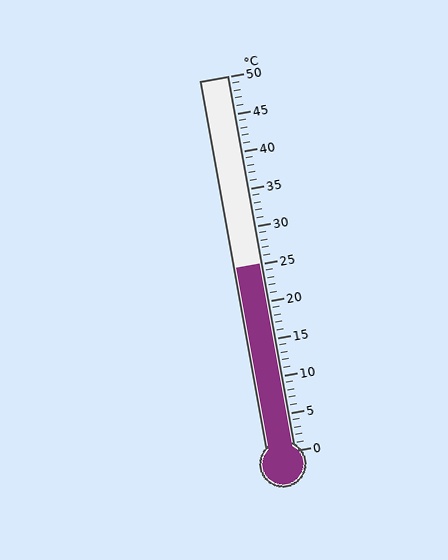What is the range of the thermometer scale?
The thermometer scale ranges from 0°C to 50°C.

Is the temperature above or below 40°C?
The temperature is below 40°C.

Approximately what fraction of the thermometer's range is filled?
The thermometer is filled to approximately 50% of its range.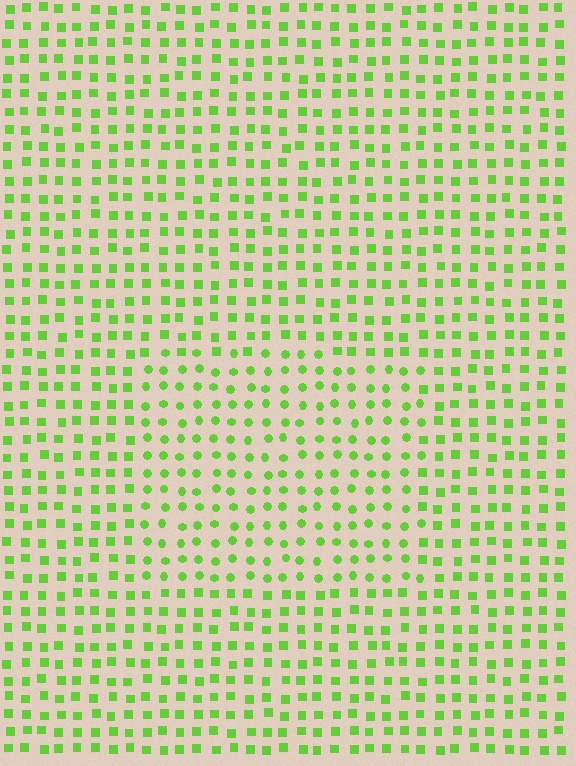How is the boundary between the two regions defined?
The boundary is defined by a change in element shape: circles inside vs. squares outside. All elements share the same color and spacing.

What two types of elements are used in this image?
The image uses circles inside the rectangle region and squares outside it.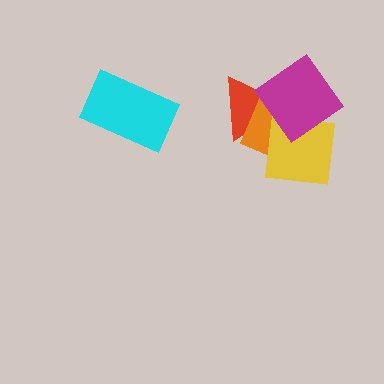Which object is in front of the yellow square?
The magenta diamond is in front of the yellow square.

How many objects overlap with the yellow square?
3 objects overlap with the yellow square.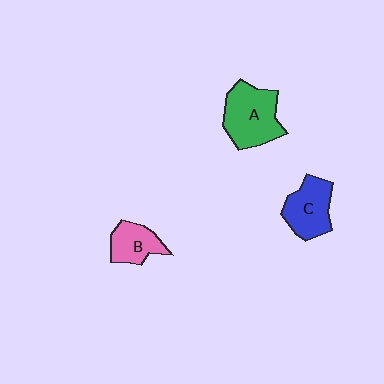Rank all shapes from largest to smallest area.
From largest to smallest: A (green), C (blue), B (pink).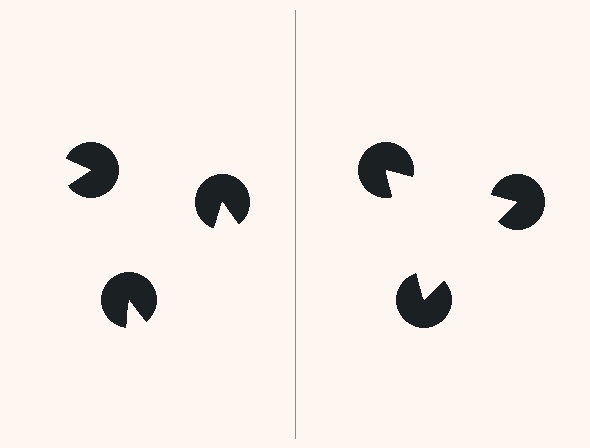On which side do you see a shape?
An illusory triangle appears on the right side. On the left side the wedge cuts are rotated, so no coherent shape forms.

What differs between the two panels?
The pac-man discs are positioned identically on both sides; only the wedge orientations differ. On the right they align to a triangle; on the left they are misaligned.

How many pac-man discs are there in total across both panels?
6 — 3 on each side.